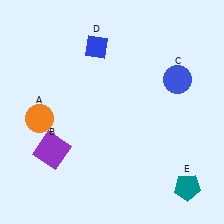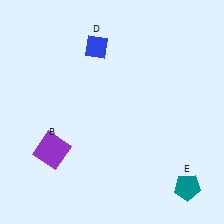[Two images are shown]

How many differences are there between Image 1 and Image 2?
There are 2 differences between the two images.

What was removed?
The blue circle (C), the orange circle (A) were removed in Image 2.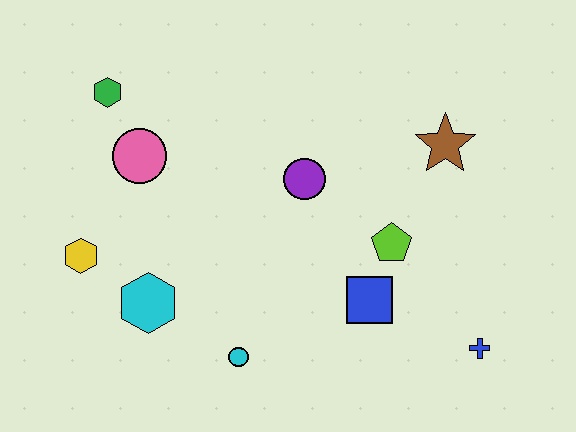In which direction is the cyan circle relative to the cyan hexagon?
The cyan circle is to the right of the cyan hexagon.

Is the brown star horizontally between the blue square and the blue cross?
Yes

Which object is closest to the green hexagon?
The pink circle is closest to the green hexagon.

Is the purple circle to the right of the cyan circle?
Yes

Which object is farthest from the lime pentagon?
The green hexagon is farthest from the lime pentagon.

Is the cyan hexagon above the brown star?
No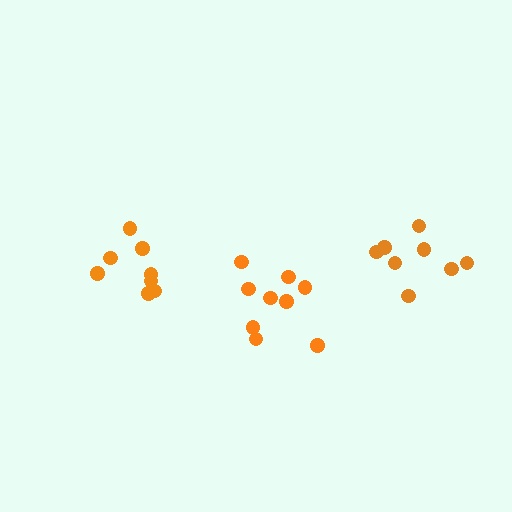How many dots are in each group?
Group 1: 8 dots, Group 2: 8 dots, Group 3: 9 dots (25 total).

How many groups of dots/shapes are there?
There are 3 groups.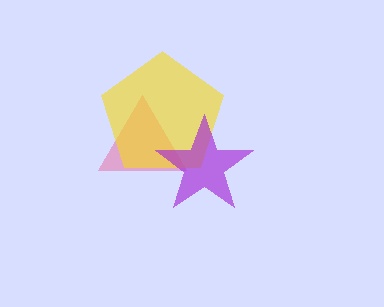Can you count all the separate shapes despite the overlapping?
Yes, there are 3 separate shapes.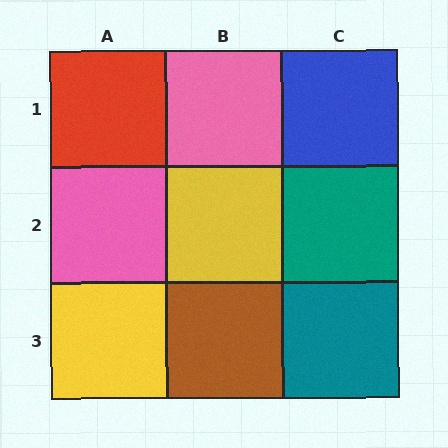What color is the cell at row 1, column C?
Blue.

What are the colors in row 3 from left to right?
Yellow, brown, teal.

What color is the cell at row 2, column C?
Teal.